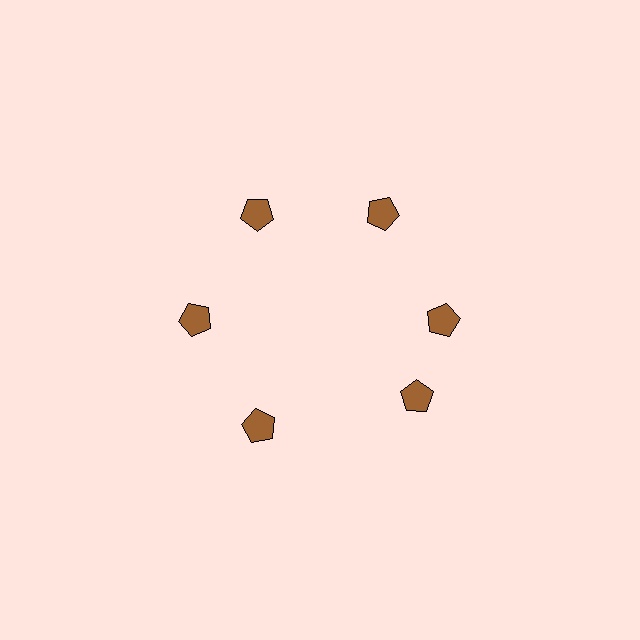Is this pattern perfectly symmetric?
No. The 6 brown pentagons are arranged in a ring, but one element near the 5 o'clock position is rotated out of alignment along the ring, breaking the 6-fold rotational symmetry.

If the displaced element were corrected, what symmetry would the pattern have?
It would have 6-fold rotational symmetry — the pattern would map onto itself every 60 degrees.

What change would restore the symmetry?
The symmetry would be restored by rotating it back into even spacing with its neighbors so that all 6 pentagons sit at equal angles and equal distance from the center.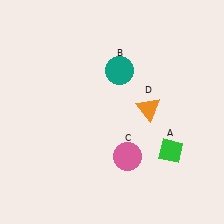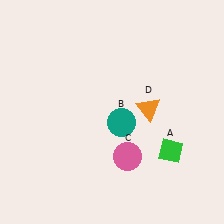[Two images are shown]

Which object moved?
The teal circle (B) moved down.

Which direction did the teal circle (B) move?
The teal circle (B) moved down.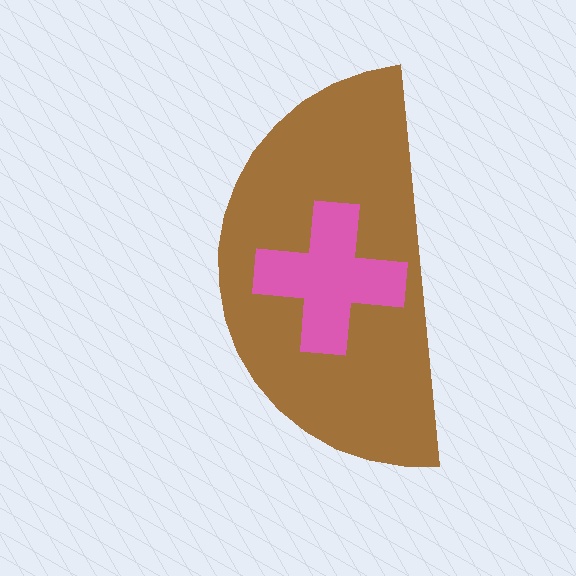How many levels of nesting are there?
2.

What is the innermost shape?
The pink cross.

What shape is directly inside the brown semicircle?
The pink cross.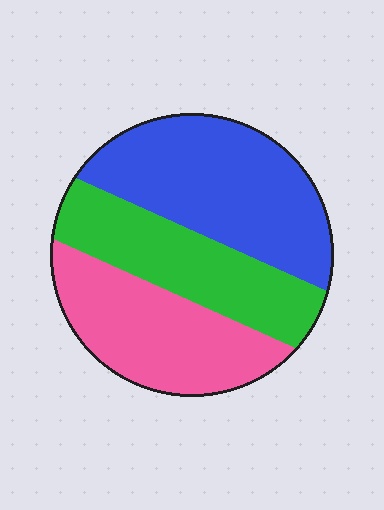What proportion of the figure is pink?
Pink takes up about one third (1/3) of the figure.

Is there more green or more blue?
Blue.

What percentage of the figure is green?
Green covers 29% of the figure.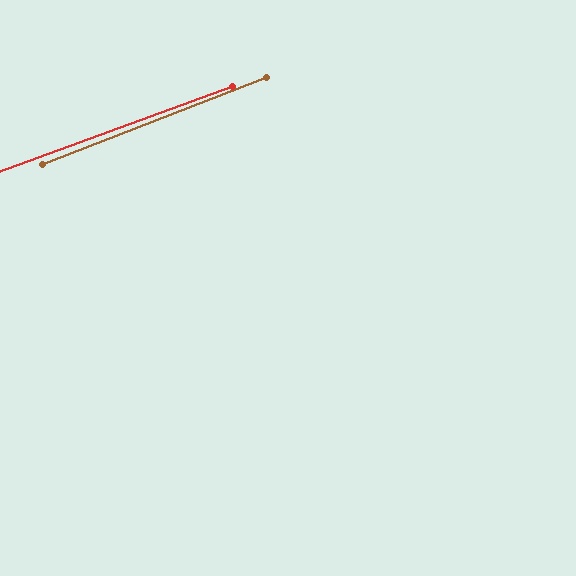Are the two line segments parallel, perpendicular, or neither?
Parallel — their directions differ by only 1.2°.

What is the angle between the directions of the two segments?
Approximately 1 degree.